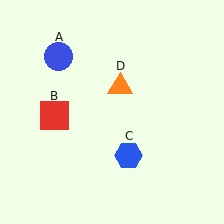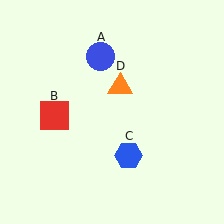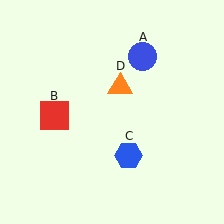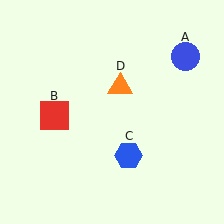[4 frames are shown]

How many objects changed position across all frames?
1 object changed position: blue circle (object A).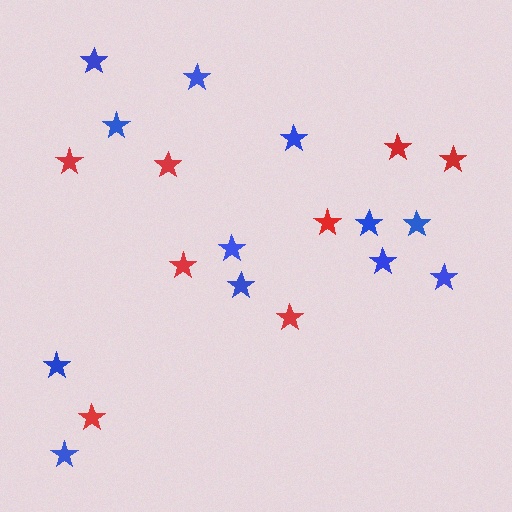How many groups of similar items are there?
There are 2 groups: one group of red stars (8) and one group of blue stars (12).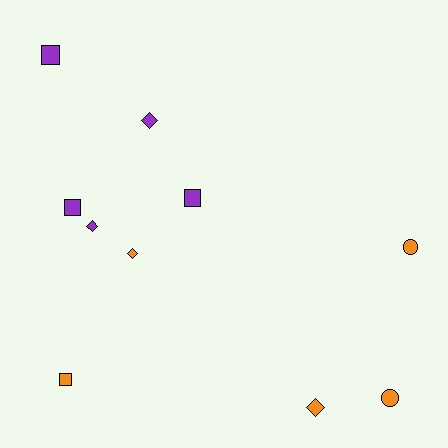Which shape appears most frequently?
Square, with 4 objects.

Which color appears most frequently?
Orange, with 5 objects.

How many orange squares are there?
There is 1 orange square.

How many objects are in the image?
There are 10 objects.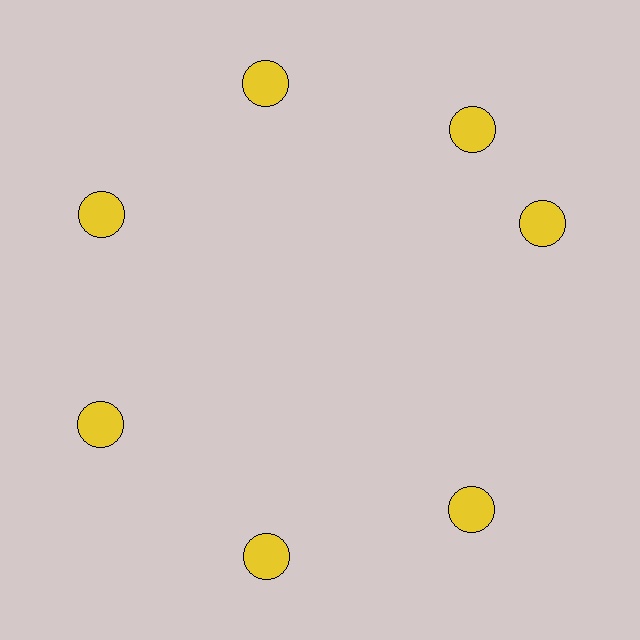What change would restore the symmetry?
The symmetry would be restored by rotating it back into even spacing with its neighbors so that all 7 circles sit at equal angles and equal distance from the center.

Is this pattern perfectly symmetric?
No. The 7 yellow circles are arranged in a ring, but one element near the 3 o'clock position is rotated out of alignment along the ring, breaking the 7-fold rotational symmetry.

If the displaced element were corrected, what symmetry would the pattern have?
It would have 7-fold rotational symmetry — the pattern would map onto itself every 51 degrees.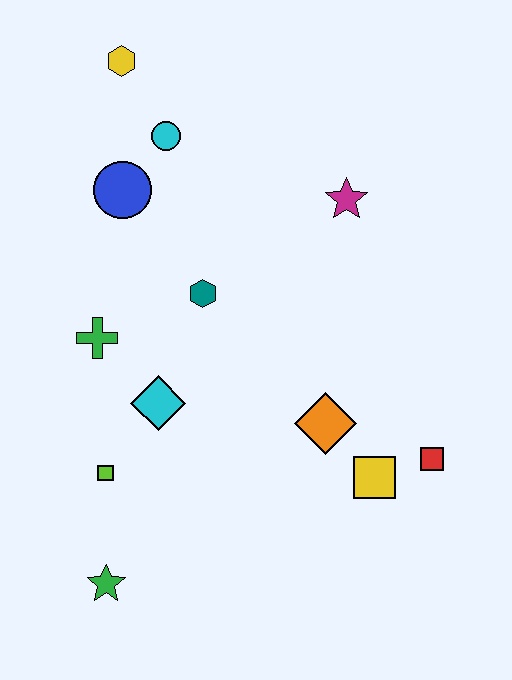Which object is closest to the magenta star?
The teal hexagon is closest to the magenta star.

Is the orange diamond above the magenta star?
No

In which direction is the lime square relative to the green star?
The lime square is above the green star.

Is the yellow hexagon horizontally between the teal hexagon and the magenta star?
No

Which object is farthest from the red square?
The yellow hexagon is farthest from the red square.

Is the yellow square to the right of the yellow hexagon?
Yes